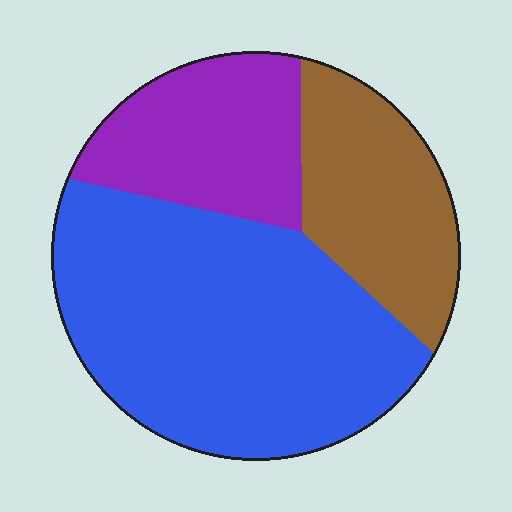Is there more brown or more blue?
Blue.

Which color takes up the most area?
Blue, at roughly 55%.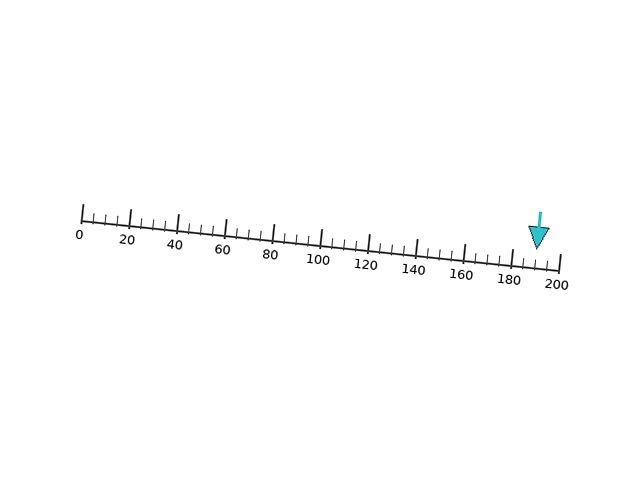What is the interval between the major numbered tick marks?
The major tick marks are spaced 20 units apart.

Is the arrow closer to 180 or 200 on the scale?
The arrow is closer to 200.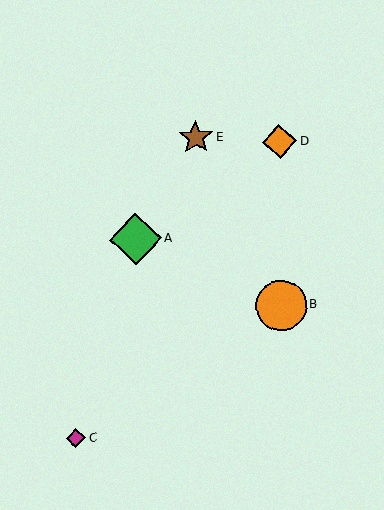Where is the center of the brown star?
The center of the brown star is at (196, 137).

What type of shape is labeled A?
Shape A is a green diamond.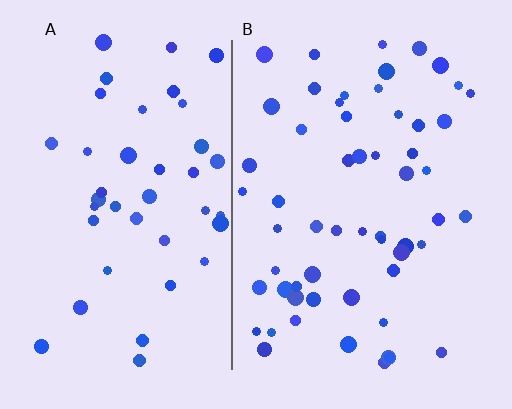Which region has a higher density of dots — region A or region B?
B (the right).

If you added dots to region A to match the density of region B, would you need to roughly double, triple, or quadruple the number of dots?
Approximately double.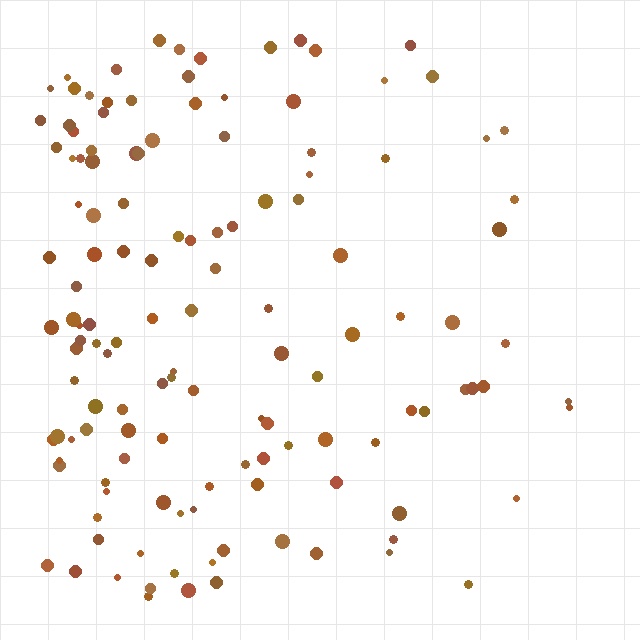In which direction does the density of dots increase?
From right to left, with the left side densest.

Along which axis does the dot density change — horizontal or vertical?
Horizontal.